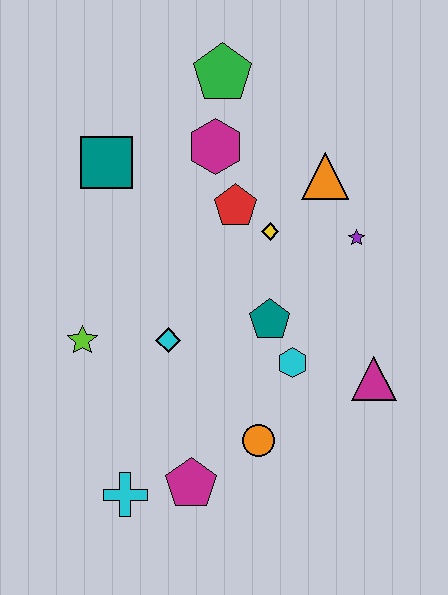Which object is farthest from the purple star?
The cyan cross is farthest from the purple star.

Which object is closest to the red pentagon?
The yellow diamond is closest to the red pentagon.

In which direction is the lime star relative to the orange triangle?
The lime star is to the left of the orange triangle.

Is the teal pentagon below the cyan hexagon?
No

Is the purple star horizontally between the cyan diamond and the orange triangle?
No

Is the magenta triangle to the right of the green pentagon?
Yes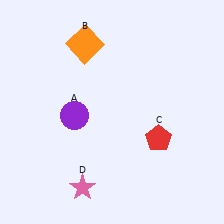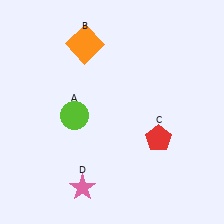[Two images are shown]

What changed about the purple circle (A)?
In Image 1, A is purple. In Image 2, it changed to lime.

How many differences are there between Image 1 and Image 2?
There is 1 difference between the two images.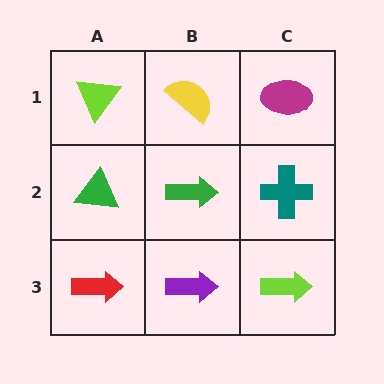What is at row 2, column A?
A green triangle.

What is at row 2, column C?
A teal cross.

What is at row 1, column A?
A lime triangle.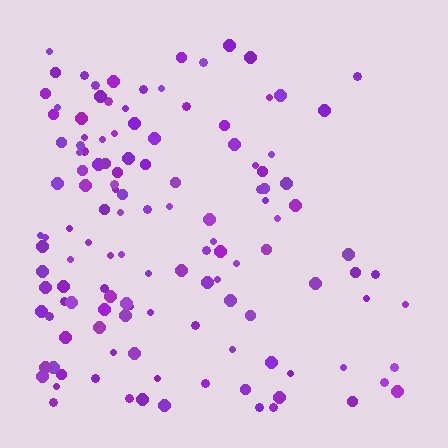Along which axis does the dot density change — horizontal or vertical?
Horizontal.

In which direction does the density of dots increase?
From right to left, with the left side densest.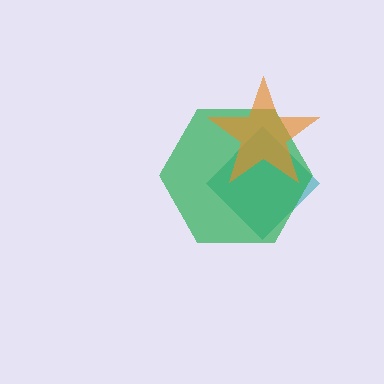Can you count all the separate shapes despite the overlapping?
Yes, there are 3 separate shapes.